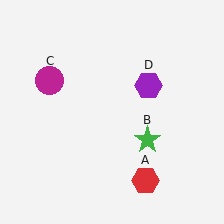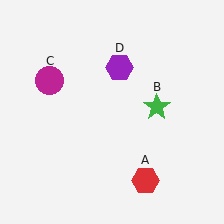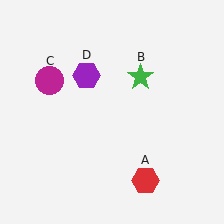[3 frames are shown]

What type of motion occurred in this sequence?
The green star (object B), purple hexagon (object D) rotated counterclockwise around the center of the scene.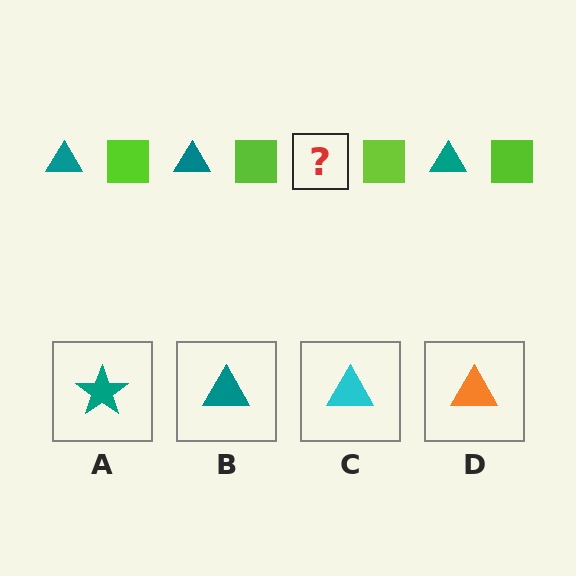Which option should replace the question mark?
Option B.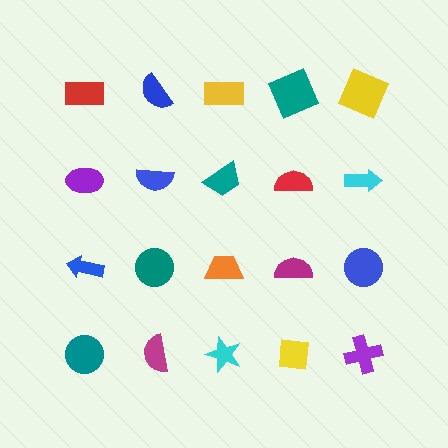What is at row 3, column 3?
An orange trapezoid.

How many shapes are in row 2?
5 shapes.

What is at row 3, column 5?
A blue circle.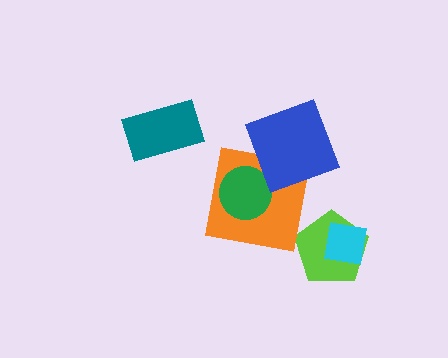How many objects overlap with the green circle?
1 object overlaps with the green circle.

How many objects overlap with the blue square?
1 object overlaps with the blue square.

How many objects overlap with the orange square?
2 objects overlap with the orange square.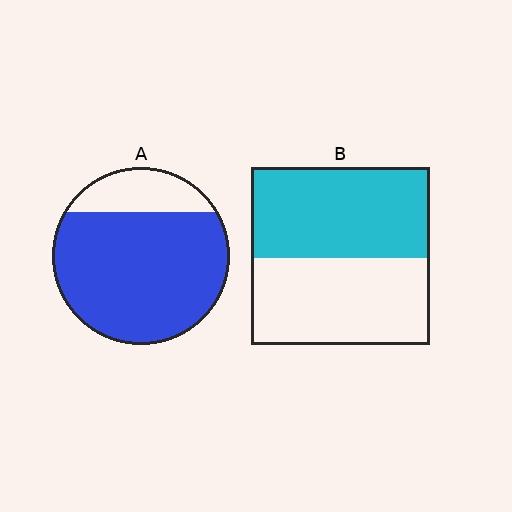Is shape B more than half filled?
Roughly half.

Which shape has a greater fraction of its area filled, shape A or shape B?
Shape A.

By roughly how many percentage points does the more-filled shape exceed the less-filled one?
By roughly 30 percentage points (A over B).